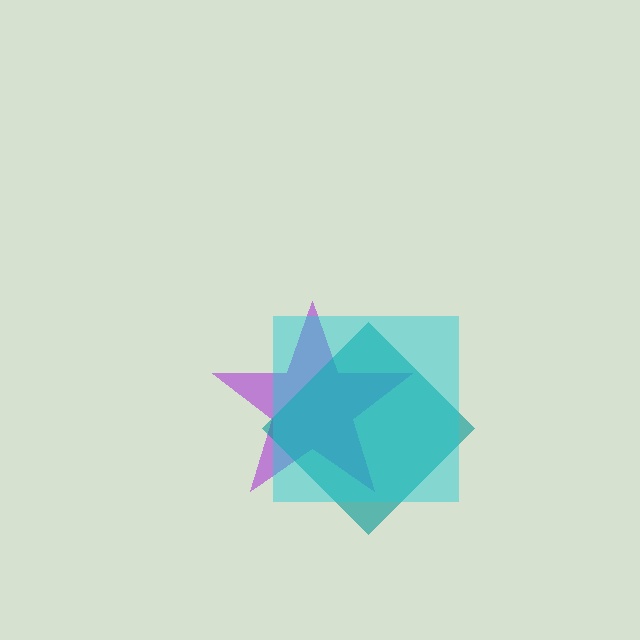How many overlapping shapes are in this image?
There are 3 overlapping shapes in the image.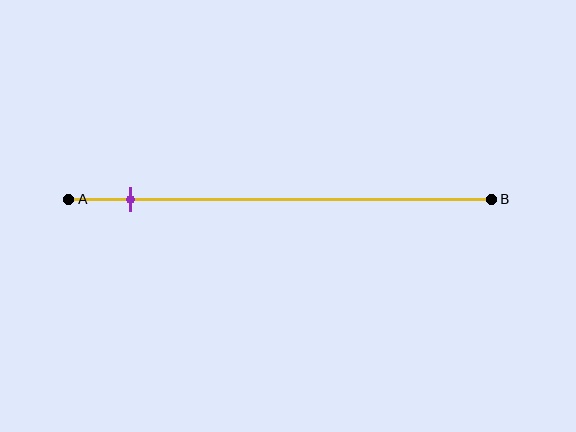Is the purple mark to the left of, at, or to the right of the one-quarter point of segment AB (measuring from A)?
The purple mark is to the left of the one-quarter point of segment AB.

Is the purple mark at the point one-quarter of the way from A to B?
No, the mark is at about 15% from A, not at the 25% one-quarter point.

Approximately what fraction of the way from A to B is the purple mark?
The purple mark is approximately 15% of the way from A to B.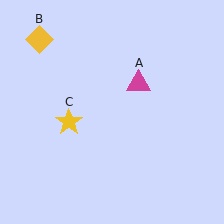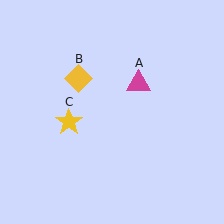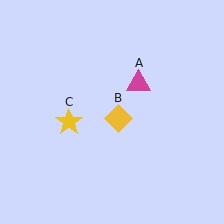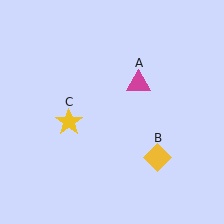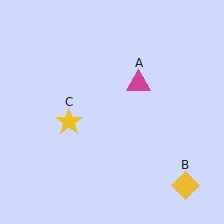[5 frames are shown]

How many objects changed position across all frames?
1 object changed position: yellow diamond (object B).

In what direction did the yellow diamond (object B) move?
The yellow diamond (object B) moved down and to the right.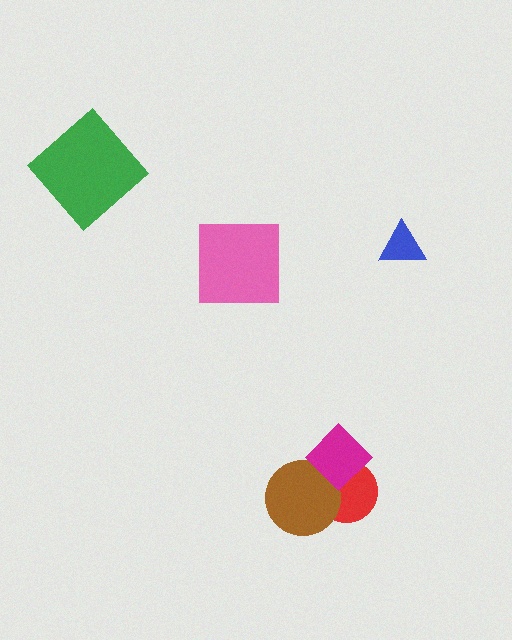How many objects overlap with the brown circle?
2 objects overlap with the brown circle.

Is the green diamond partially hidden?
No, no other shape covers it.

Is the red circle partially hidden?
Yes, it is partially covered by another shape.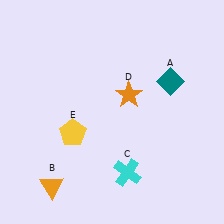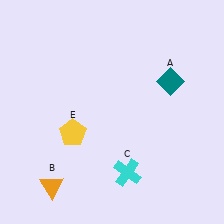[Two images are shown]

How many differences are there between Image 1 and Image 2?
There is 1 difference between the two images.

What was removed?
The orange star (D) was removed in Image 2.